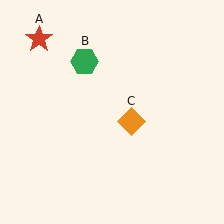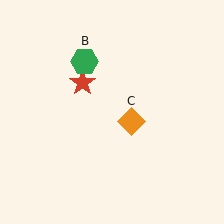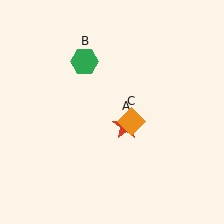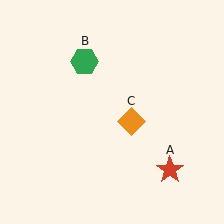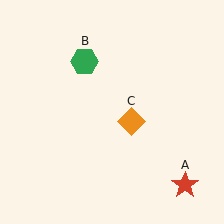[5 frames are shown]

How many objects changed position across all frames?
1 object changed position: red star (object A).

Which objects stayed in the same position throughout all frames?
Green hexagon (object B) and orange diamond (object C) remained stationary.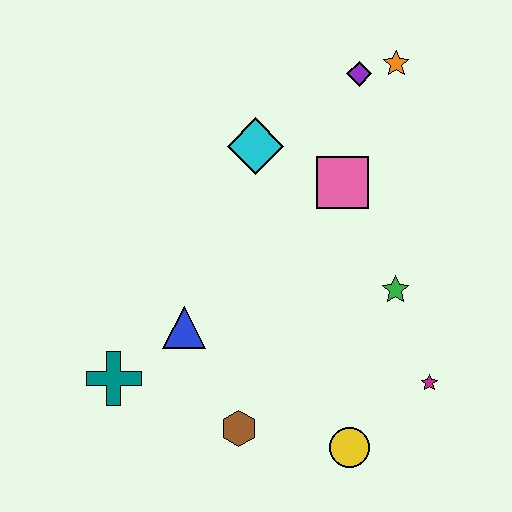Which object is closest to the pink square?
The cyan diamond is closest to the pink square.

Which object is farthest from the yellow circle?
The orange star is farthest from the yellow circle.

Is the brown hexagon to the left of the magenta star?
Yes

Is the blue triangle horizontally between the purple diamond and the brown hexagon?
No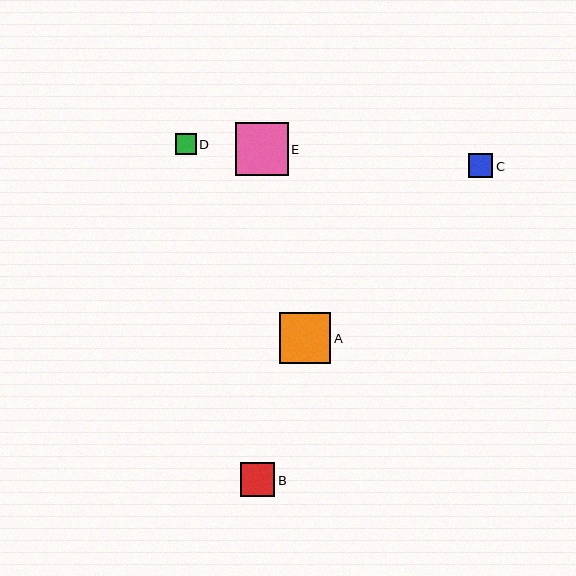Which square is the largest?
Square E is the largest with a size of approximately 53 pixels.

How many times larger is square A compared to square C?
Square A is approximately 2.1 times the size of square C.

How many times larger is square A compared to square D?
Square A is approximately 2.5 times the size of square D.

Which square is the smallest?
Square D is the smallest with a size of approximately 20 pixels.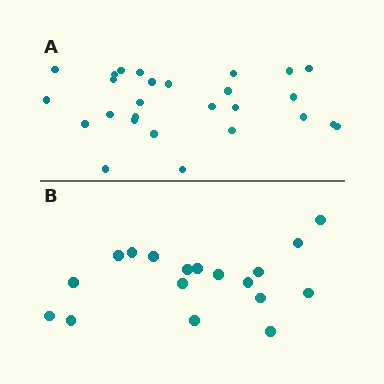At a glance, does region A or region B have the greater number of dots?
Region A (the top region) has more dots.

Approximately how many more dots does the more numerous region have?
Region A has roughly 8 or so more dots than region B.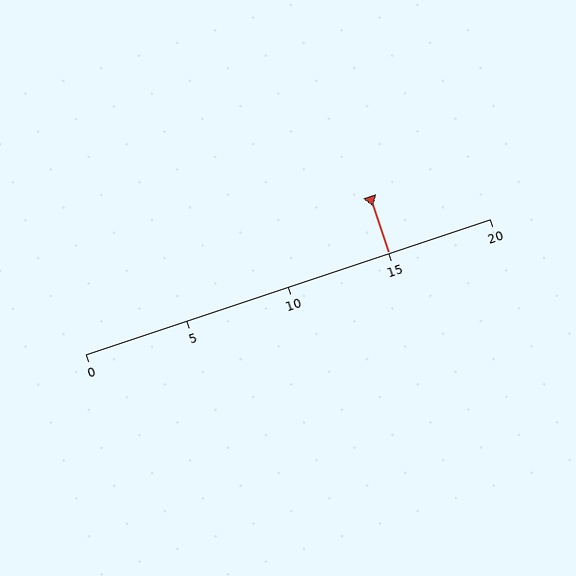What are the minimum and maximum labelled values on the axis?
The axis runs from 0 to 20.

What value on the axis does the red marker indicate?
The marker indicates approximately 15.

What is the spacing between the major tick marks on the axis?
The major ticks are spaced 5 apart.